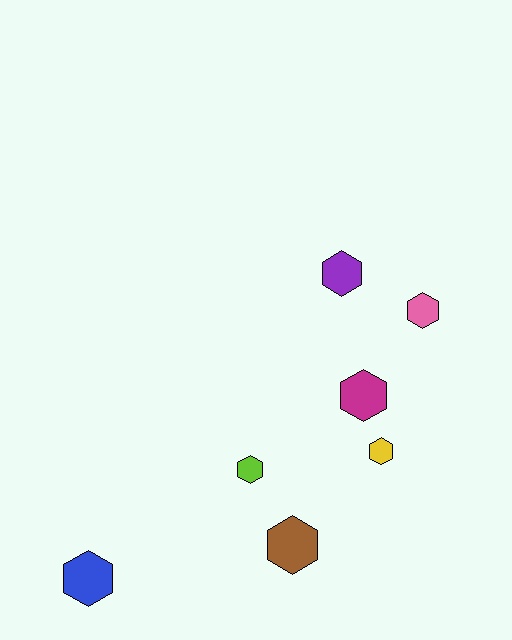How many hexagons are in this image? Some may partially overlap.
There are 7 hexagons.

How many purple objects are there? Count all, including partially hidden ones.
There is 1 purple object.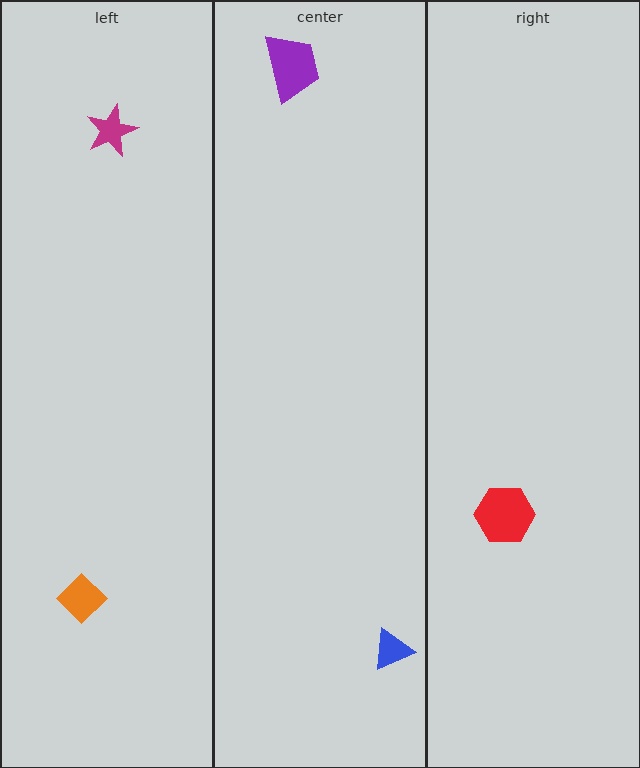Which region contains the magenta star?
The left region.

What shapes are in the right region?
The red hexagon.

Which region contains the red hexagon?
The right region.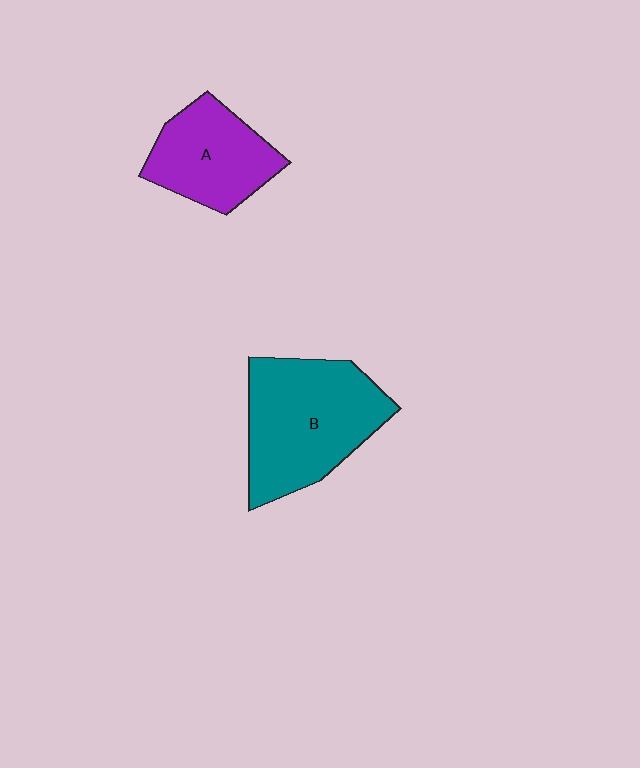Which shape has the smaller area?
Shape A (purple).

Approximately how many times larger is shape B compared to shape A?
Approximately 1.5 times.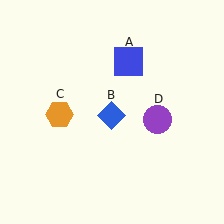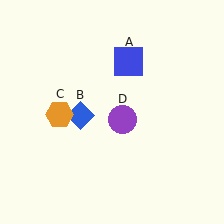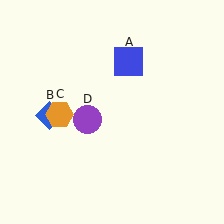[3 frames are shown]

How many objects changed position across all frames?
2 objects changed position: blue diamond (object B), purple circle (object D).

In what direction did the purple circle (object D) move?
The purple circle (object D) moved left.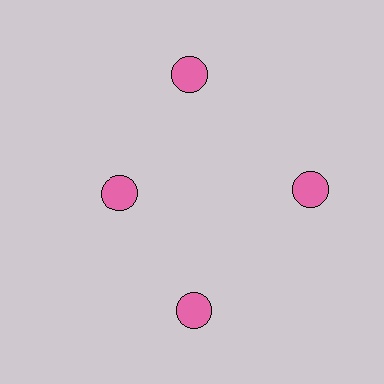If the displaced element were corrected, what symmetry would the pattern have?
It would have 4-fold rotational symmetry — the pattern would map onto itself every 90 degrees.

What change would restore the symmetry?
The symmetry would be restored by moving it outward, back onto the ring so that all 4 circles sit at equal angles and equal distance from the center.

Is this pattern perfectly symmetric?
No. The 4 pink circles are arranged in a ring, but one element near the 9 o'clock position is pulled inward toward the center, breaking the 4-fold rotational symmetry.